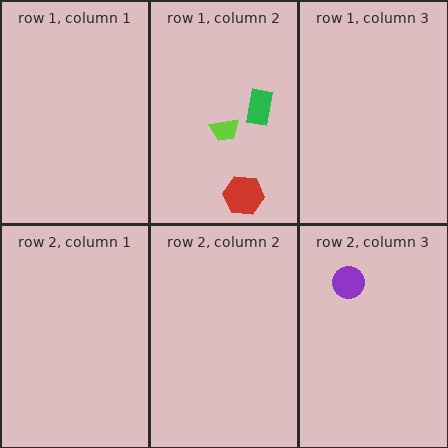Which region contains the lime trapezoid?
The row 1, column 2 region.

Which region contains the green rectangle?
The row 1, column 2 region.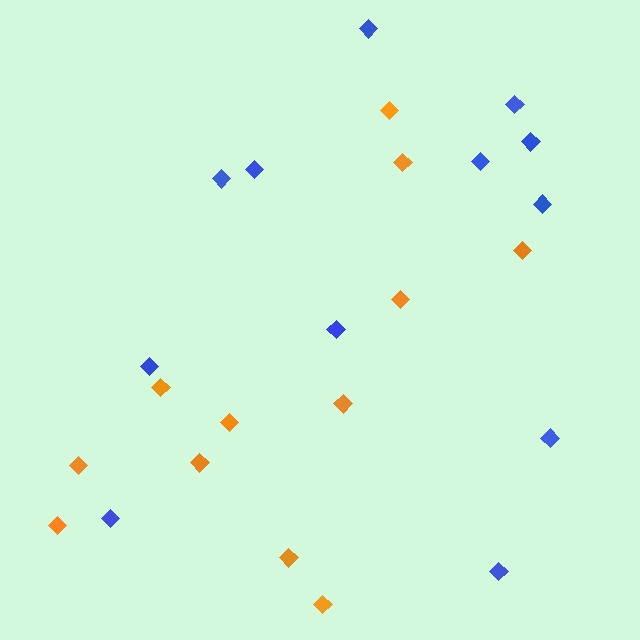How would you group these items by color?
There are 2 groups: one group of orange diamonds (12) and one group of blue diamonds (12).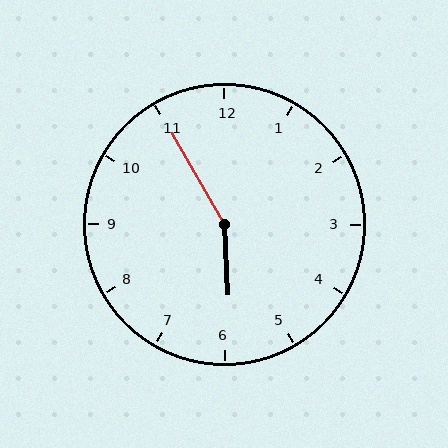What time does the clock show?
5:55.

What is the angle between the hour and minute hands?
Approximately 152 degrees.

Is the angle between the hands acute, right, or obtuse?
It is obtuse.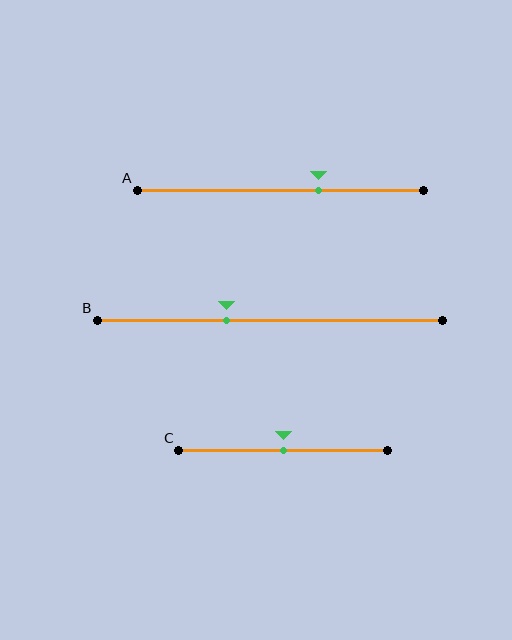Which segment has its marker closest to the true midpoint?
Segment C has its marker closest to the true midpoint.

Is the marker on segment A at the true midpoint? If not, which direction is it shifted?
No, the marker on segment A is shifted to the right by about 13% of the segment length.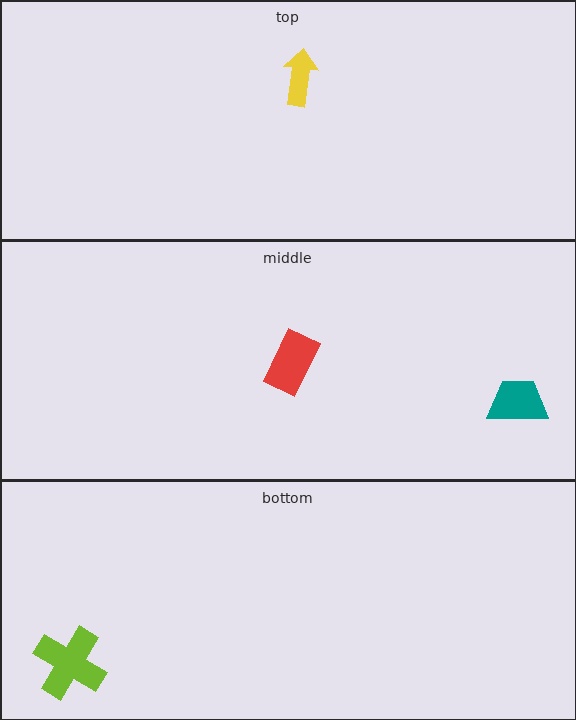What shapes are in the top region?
The yellow arrow.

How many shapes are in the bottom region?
1.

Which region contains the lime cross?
The bottom region.